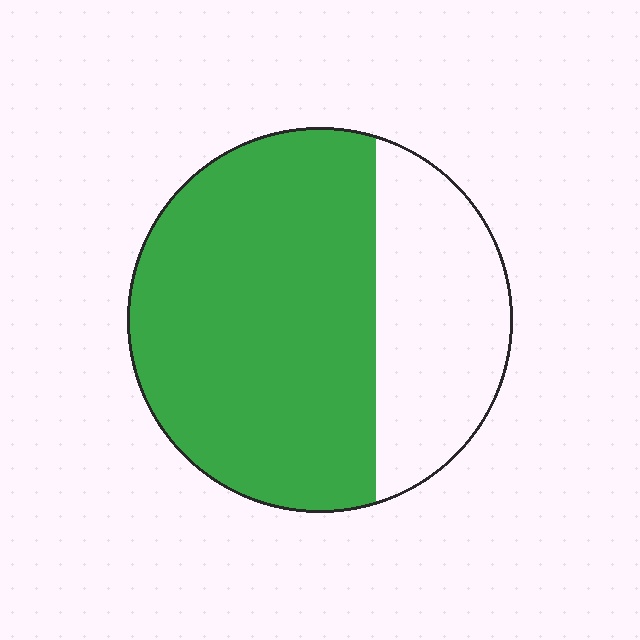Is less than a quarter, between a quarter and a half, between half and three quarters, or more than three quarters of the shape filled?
Between half and three quarters.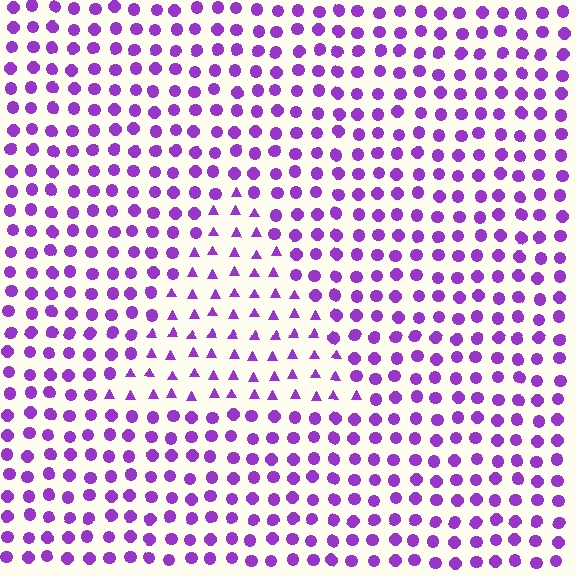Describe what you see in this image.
The image is filled with small purple elements arranged in a uniform grid. A triangle-shaped region contains triangles, while the surrounding area contains circles. The boundary is defined purely by the change in element shape.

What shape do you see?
I see a triangle.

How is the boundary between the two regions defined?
The boundary is defined by a change in element shape: triangles inside vs. circles outside. All elements share the same color and spacing.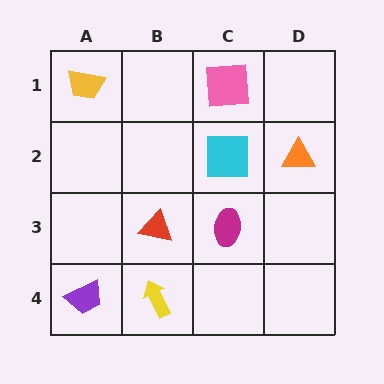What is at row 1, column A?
A yellow trapezoid.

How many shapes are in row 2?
2 shapes.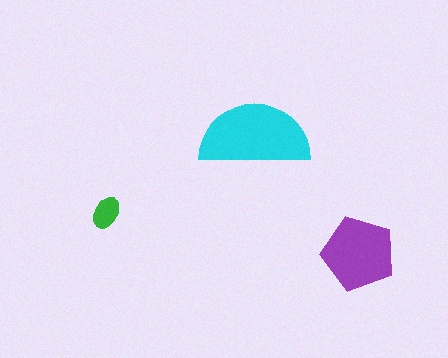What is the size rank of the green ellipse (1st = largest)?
3rd.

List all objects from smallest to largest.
The green ellipse, the purple pentagon, the cyan semicircle.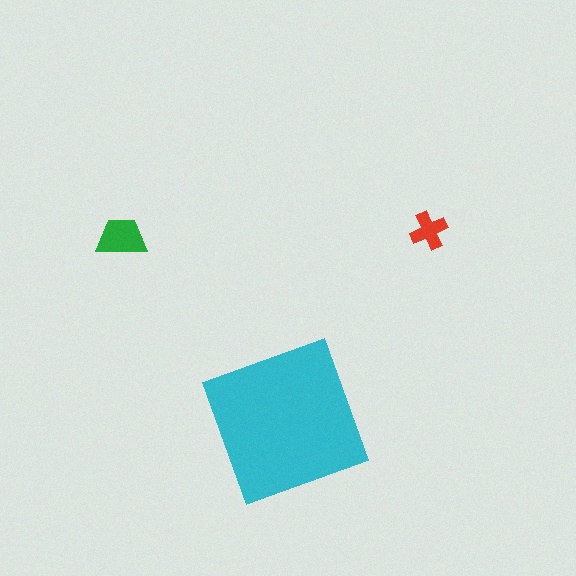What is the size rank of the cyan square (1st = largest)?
1st.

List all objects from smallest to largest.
The red cross, the green trapezoid, the cyan square.